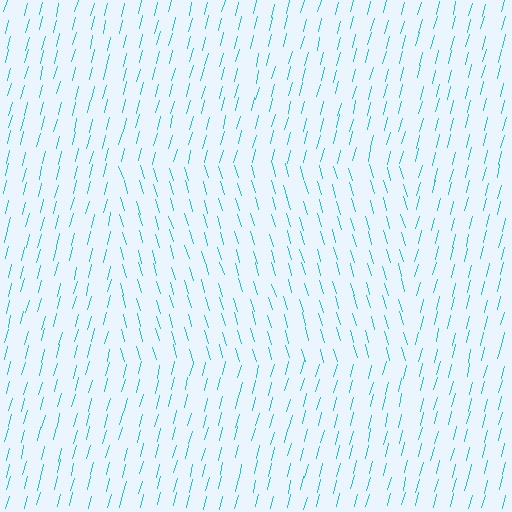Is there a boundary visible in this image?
Yes, there is a texture boundary formed by a change in line orientation.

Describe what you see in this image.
The image is filled with small cyan line segments. A rectangle region in the image has lines oriented differently from the surrounding lines, creating a visible texture boundary.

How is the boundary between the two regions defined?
The boundary is defined purely by a change in line orientation (approximately 31 degrees difference). All lines are the same color and thickness.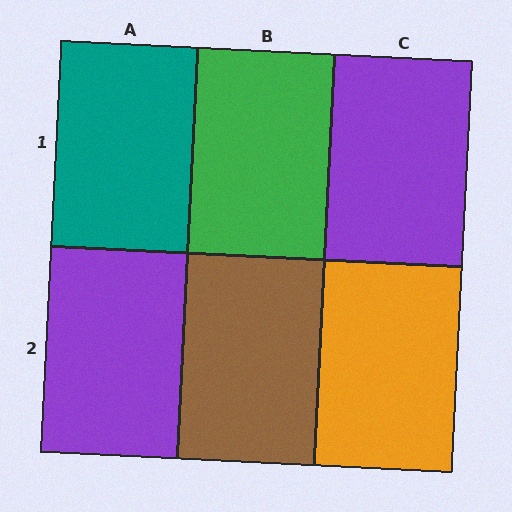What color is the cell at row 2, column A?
Purple.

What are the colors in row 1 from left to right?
Teal, green, purple.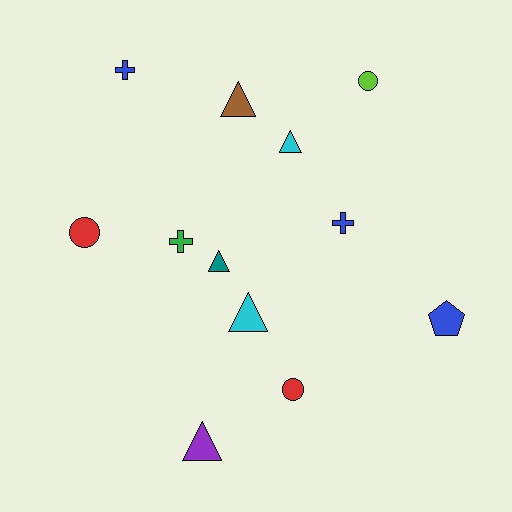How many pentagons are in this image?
There is 1 pentagon.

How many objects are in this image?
There are 12 objects.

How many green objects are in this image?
There is 1 green object.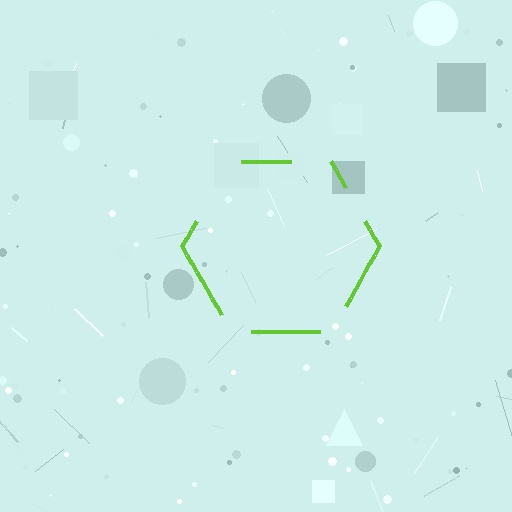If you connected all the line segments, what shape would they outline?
They would outline a hexagon.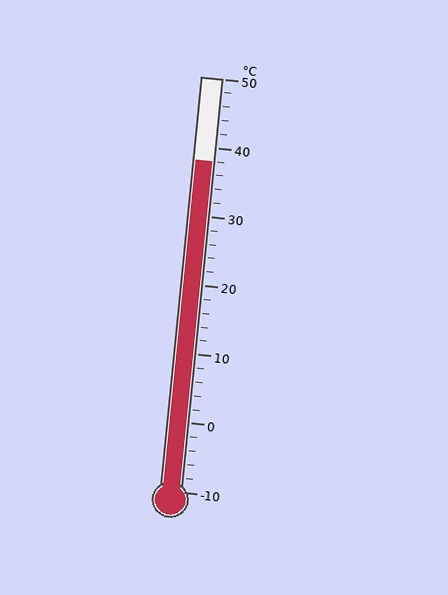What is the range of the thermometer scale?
The thermometer scale ranges from -10°C to 50°C.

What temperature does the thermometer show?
The thermometer shows approximately 38°C.